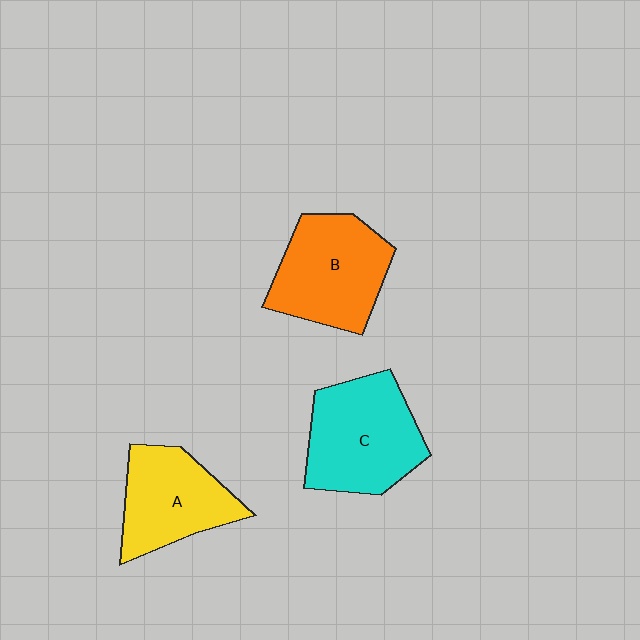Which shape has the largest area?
Shape C (cyan).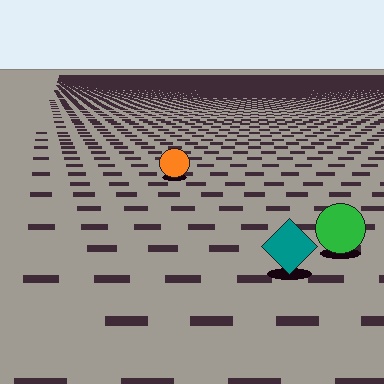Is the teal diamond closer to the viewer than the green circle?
Yes. The teal diamond is closer — you can tell from the texture gradient: the ground texture is coarser near it.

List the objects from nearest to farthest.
From nearest to farthest: the teal diamond, the green circle, the orange circle.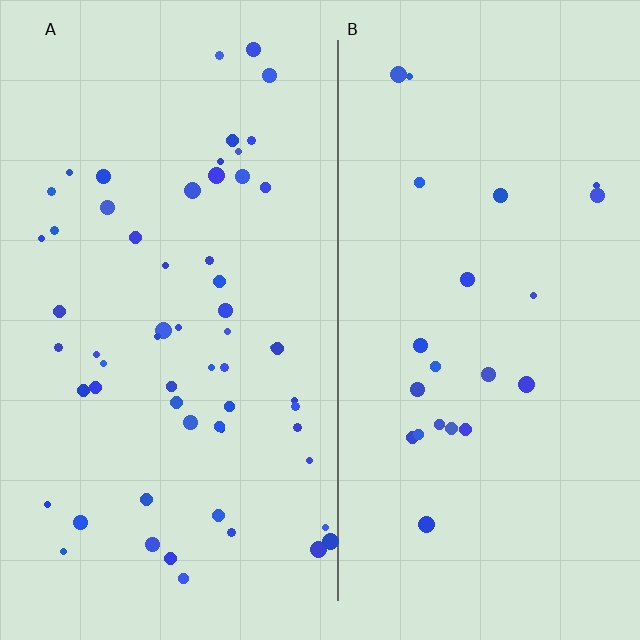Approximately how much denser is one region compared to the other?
Approximately 2.7× — region A over region B.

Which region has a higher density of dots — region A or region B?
A (the left).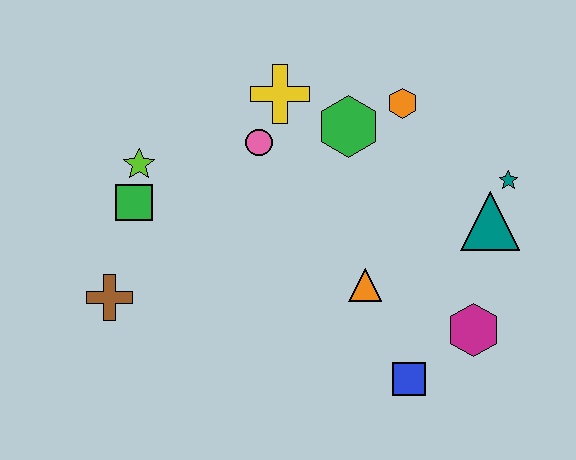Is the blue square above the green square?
No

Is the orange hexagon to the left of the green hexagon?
No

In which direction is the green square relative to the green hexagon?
The green square is to the left of the green hexagon.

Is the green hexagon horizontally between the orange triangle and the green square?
Yes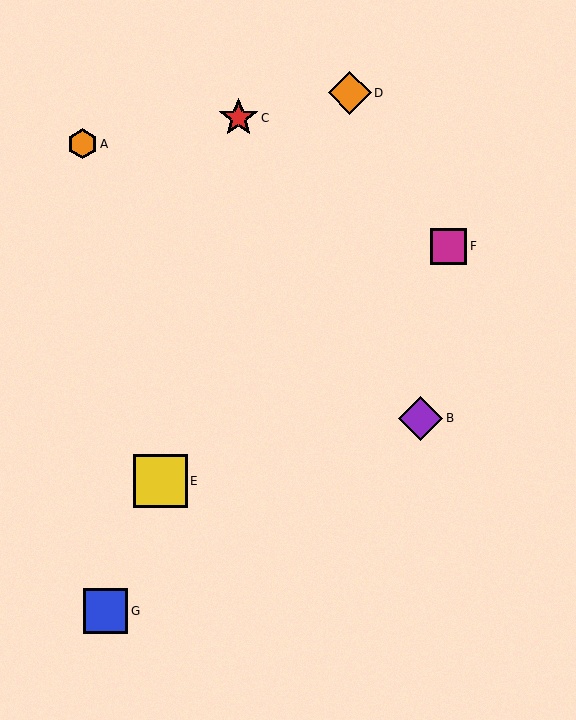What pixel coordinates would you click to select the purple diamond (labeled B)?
Click at (420, 418) to select the purple diamond B.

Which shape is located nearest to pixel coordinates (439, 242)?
The magenta square (labeled F) at (449, 246) is nearest to that location.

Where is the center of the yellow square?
The center of the yellow square is at (161, 481).